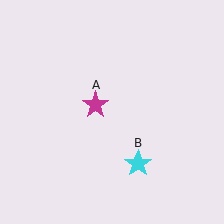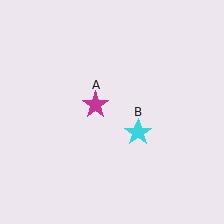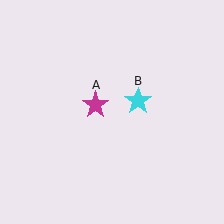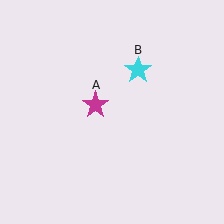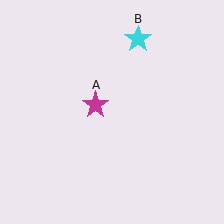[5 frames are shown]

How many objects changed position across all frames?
1 object changed position: cyan star (object B).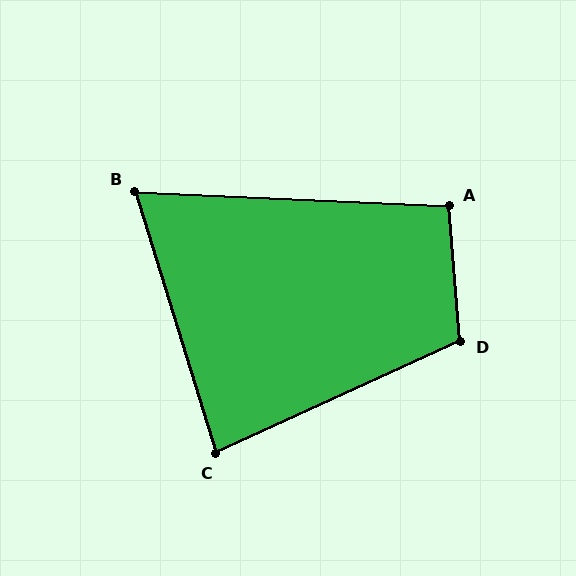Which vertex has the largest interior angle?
D, at approximately 110 degrees.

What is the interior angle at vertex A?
Approximately 97 degrees (obtuse).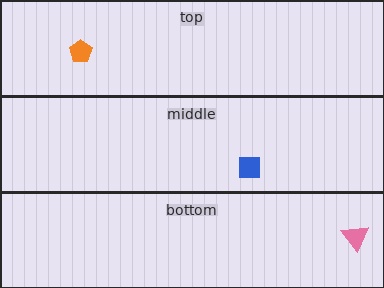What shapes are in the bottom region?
The pink triangle.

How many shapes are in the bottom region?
1.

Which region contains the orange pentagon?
The top region.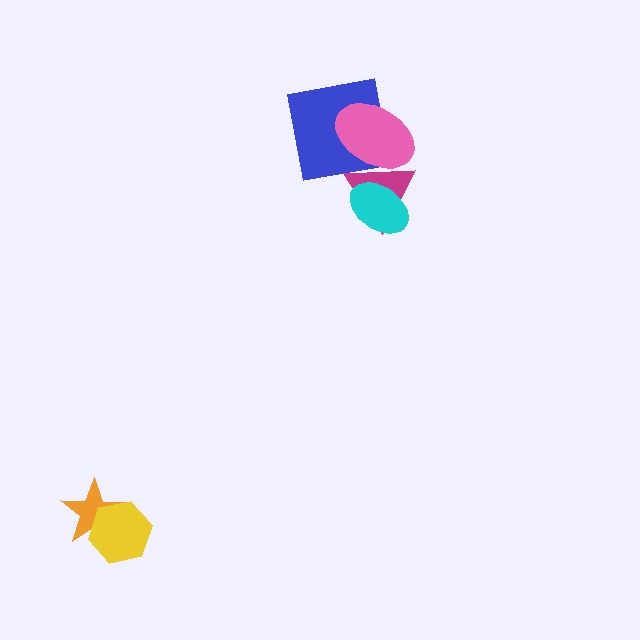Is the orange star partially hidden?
Yes, it is partially covered by another shape.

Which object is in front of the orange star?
The yellow hexagon is in front of the orange star.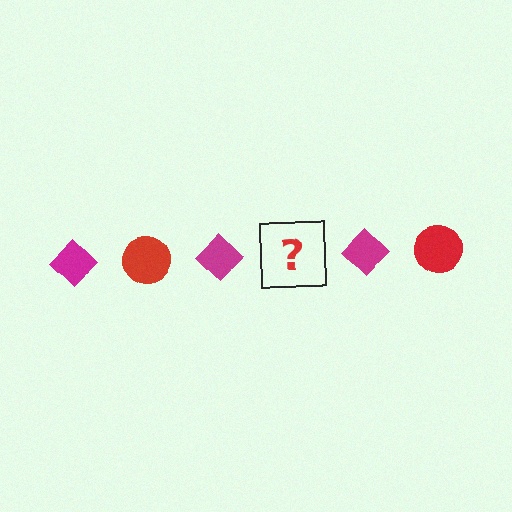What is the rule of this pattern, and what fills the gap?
The rule is that the pattern alternates between magenta diamond and red circle. The gap should be filled with a red circle.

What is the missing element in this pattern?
The missing element is a red circle.